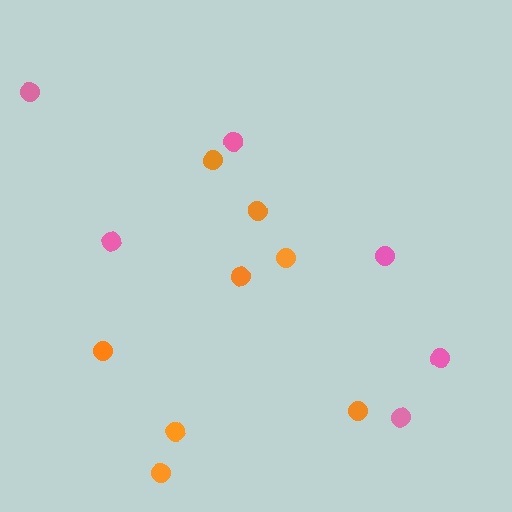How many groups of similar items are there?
There are 2 groups: one group of pink circles (6) and one group of orange circles (8).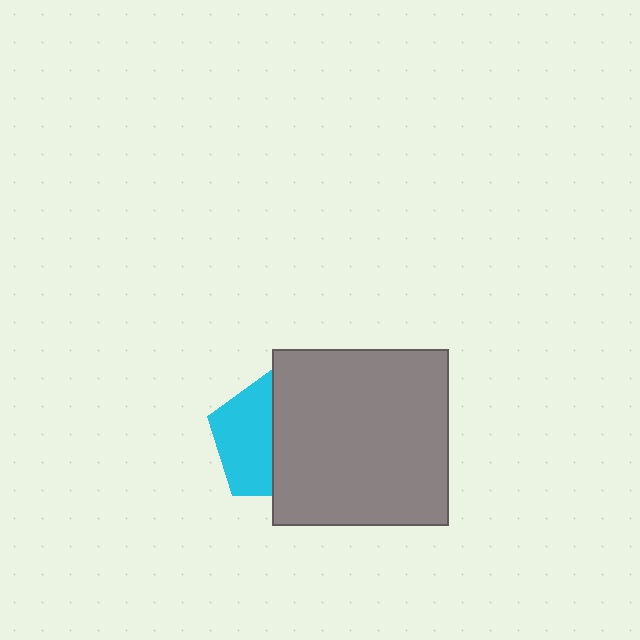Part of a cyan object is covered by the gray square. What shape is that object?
It is a pentagon.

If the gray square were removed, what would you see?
You would see the complete cyan pentagon.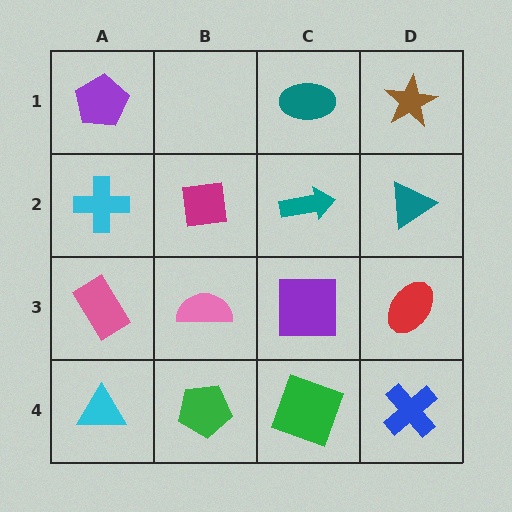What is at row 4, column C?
A green square.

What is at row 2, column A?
A cyan cross.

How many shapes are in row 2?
4 shapes.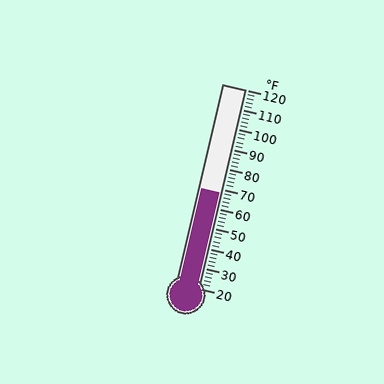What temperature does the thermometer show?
The thermometer shows approximately 68°F.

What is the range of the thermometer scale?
The thermometer scale ranges from 20°F to 120°F.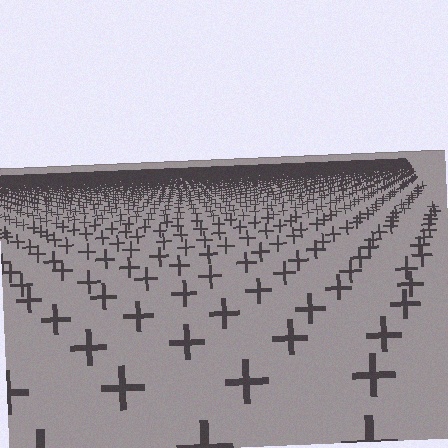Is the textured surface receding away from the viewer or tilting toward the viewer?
The surface is receding away from the viewer. Texture elements get smaller and denser toward the top.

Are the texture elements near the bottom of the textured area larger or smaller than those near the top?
Larger. Near the bottom, elements are closer to the viewer and appear at a bigger on-screen size.